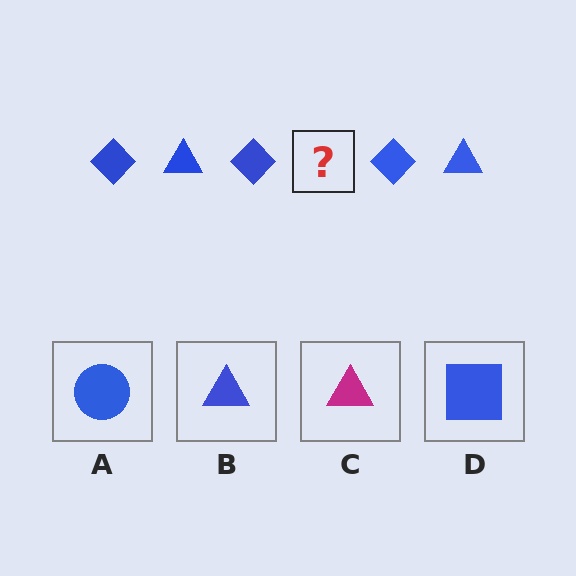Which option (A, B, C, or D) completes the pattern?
B.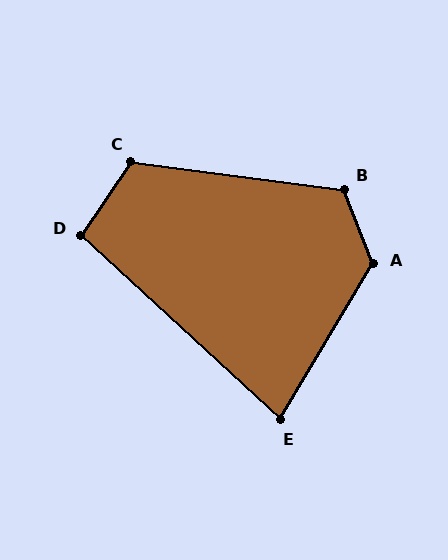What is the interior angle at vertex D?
Approximately 98 degrees (obtuse).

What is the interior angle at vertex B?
Approximately 119 degrees (obtuse).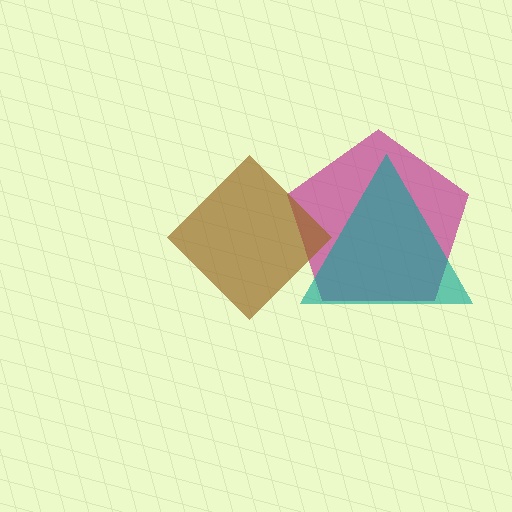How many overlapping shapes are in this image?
There are 3 overlapping shapes in the image.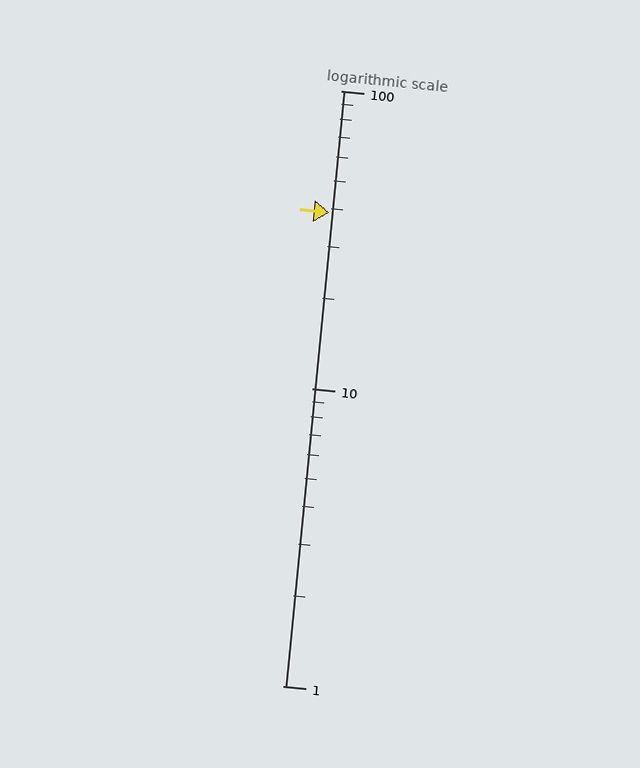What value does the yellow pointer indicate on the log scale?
The pointer indicates approximately 39.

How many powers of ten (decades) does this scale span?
The scale spans 2 decades, from 1 to 100.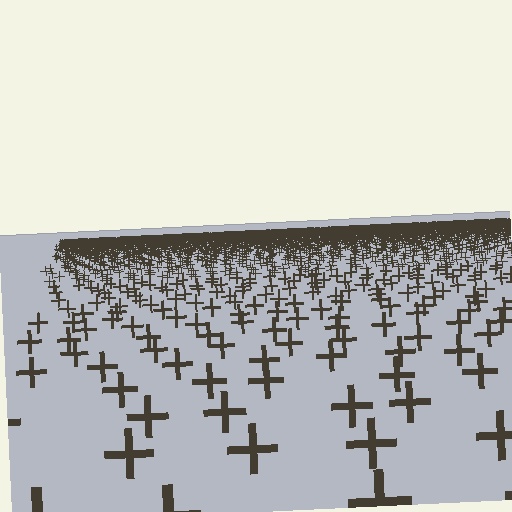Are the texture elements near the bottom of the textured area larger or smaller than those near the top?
Larger. Near the bottom, elements are closer to the viewer and appear at a bigger on-screen size.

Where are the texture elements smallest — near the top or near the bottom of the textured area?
Near the top.